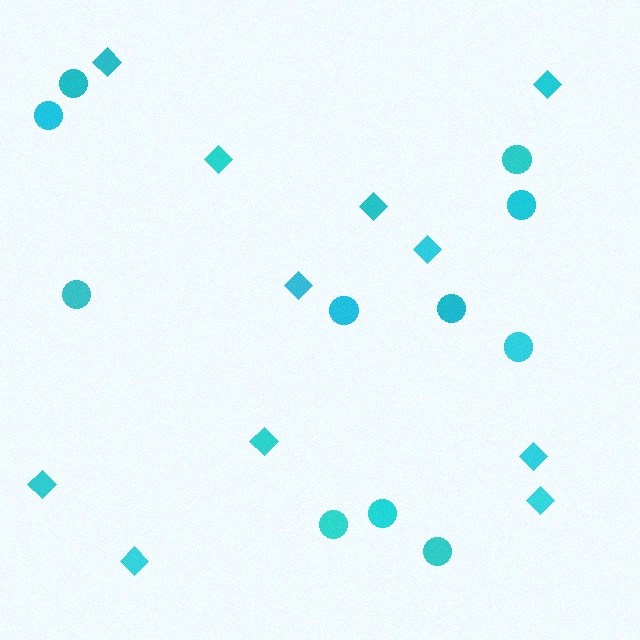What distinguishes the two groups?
There are 2 groups: one group of circles (11) and one group of diamonds (11).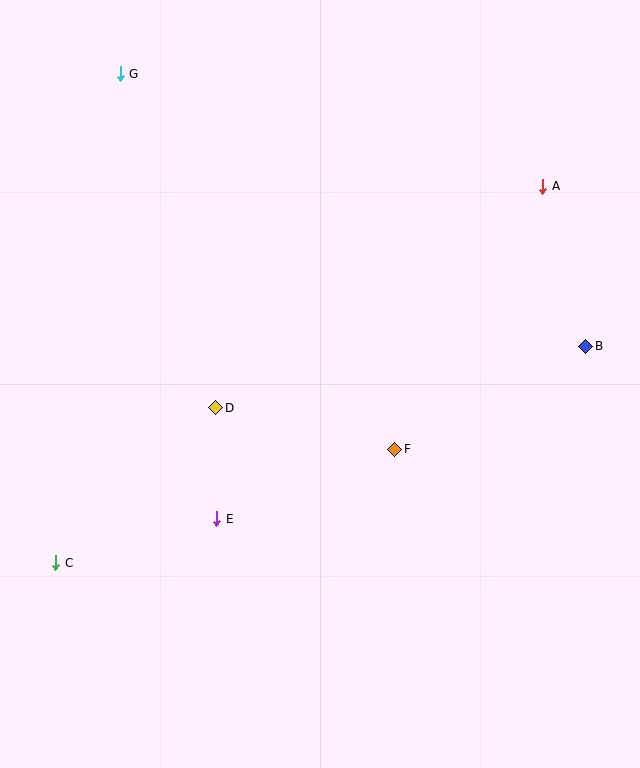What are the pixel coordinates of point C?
Point C is at (56, 563).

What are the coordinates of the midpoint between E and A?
The midpoint between E and A is at (380, 353).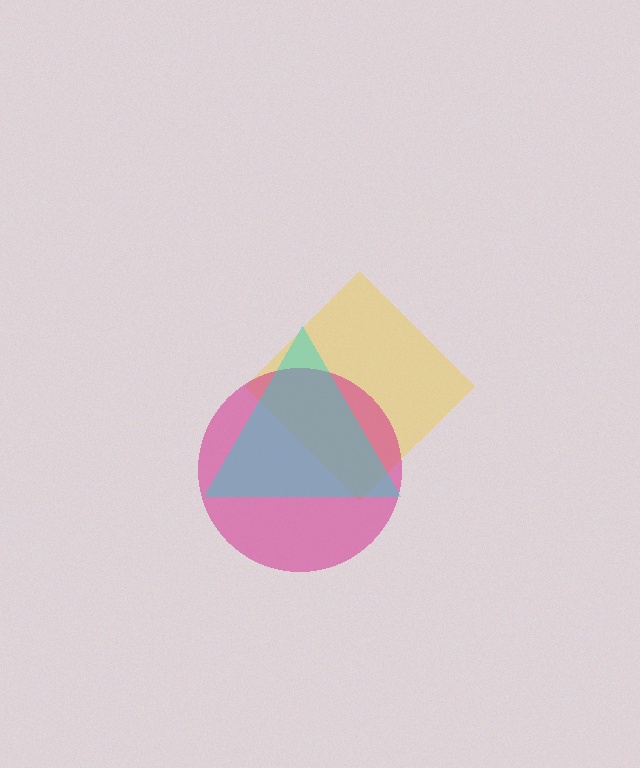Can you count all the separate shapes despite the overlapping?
Yes, there are 3 separate shapes.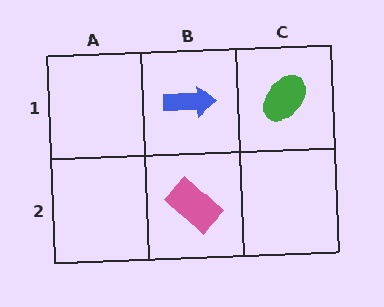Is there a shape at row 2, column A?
No, that cell is empty.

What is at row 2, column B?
A pink rectangle.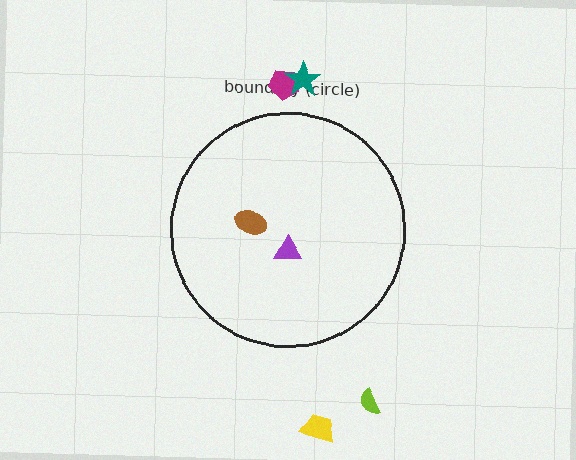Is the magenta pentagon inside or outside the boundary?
Outside.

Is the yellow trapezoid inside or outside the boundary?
Outside.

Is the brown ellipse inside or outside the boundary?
Inside.